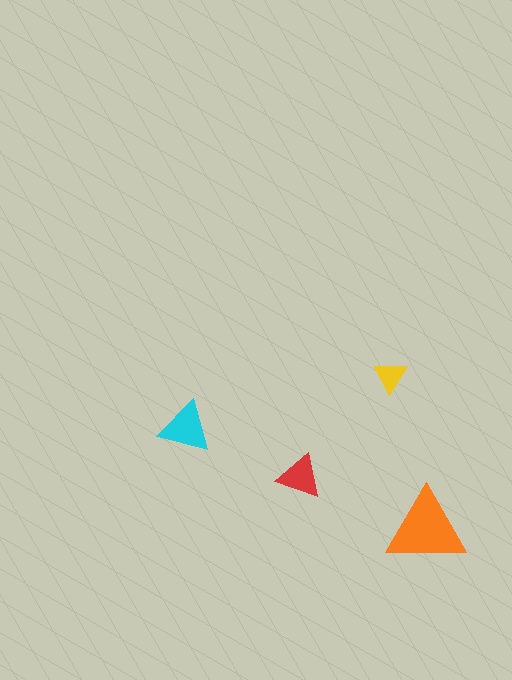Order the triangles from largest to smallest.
the orange one, the cyan one, the red one, the yellow one.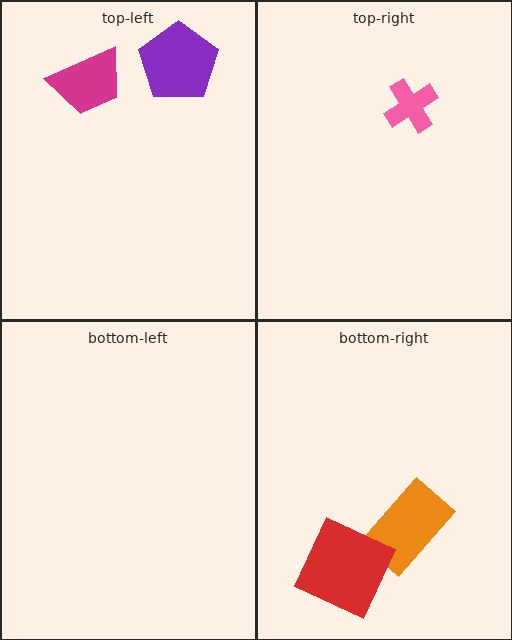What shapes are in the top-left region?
The purple pentagon, the magenta trapezoid.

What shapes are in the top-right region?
The pink cross.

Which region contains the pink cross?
The top-right region.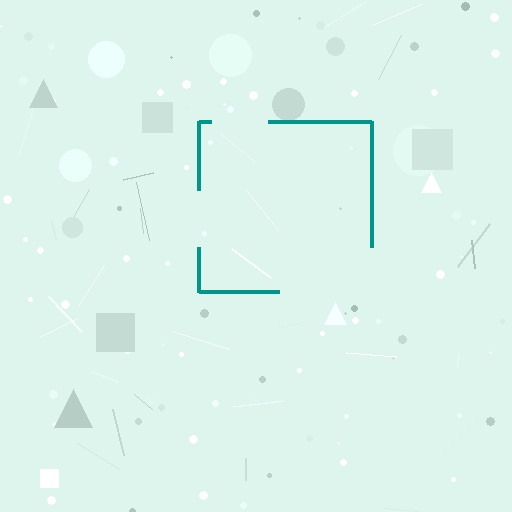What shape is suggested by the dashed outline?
The dashed outline suggests a square.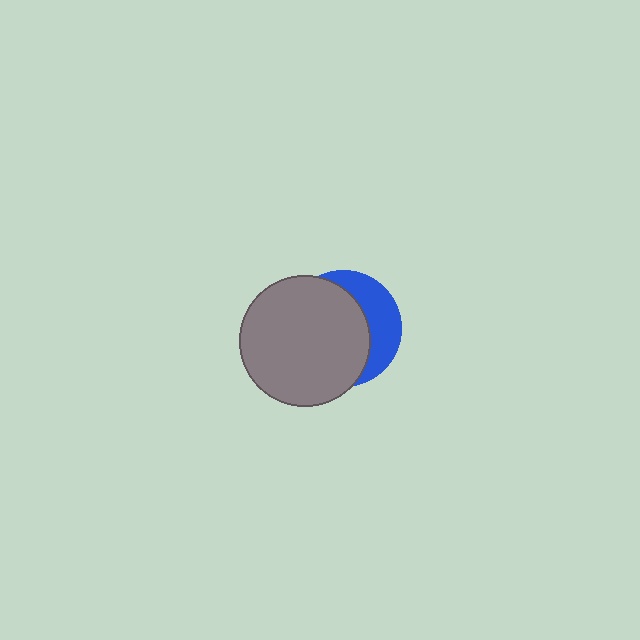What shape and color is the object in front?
The object in front is a gray circle.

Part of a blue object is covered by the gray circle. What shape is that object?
It is a circle.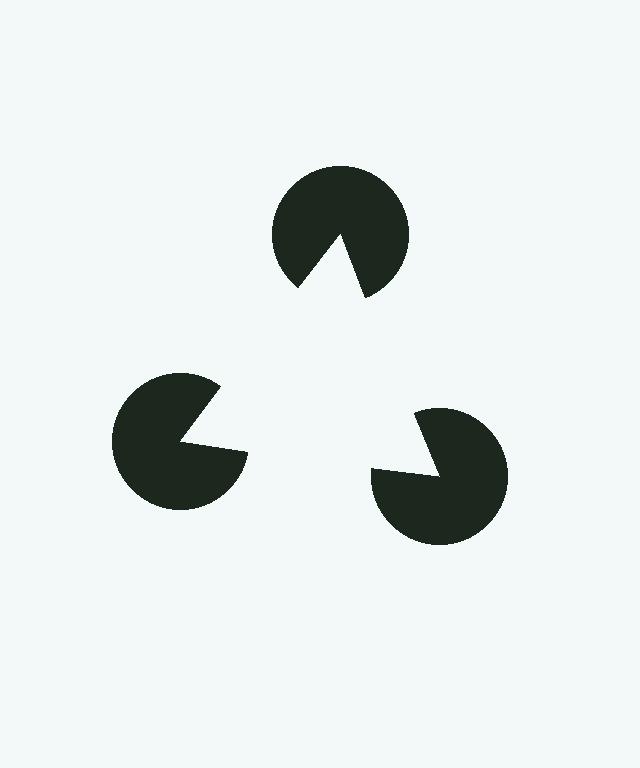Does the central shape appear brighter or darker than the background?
It typically appears slightly brighter than the background, even though no actual brightness change is drawn.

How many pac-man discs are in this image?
There are 3 — one at each vertex of the illusory triangle.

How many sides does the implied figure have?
3 sides.